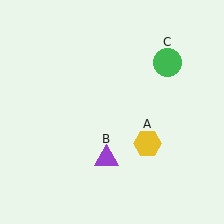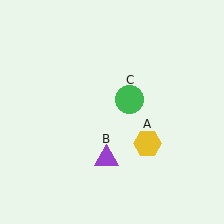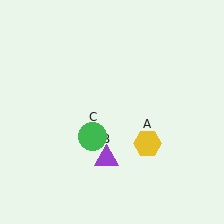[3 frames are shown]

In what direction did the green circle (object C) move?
The green circle (object C) moved down and to the left.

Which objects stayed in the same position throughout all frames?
Yellow hexagon (object A) and purple triangle (object B) remained stationary.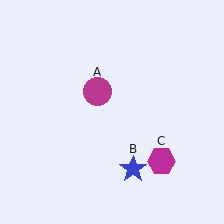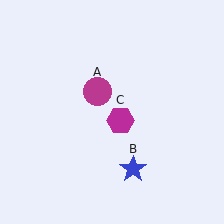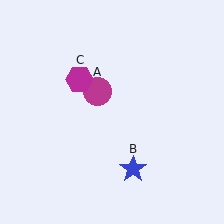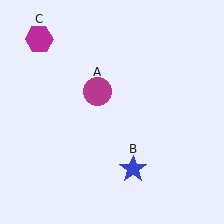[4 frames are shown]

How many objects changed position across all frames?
1 object changed position: magenta hexagon (object C).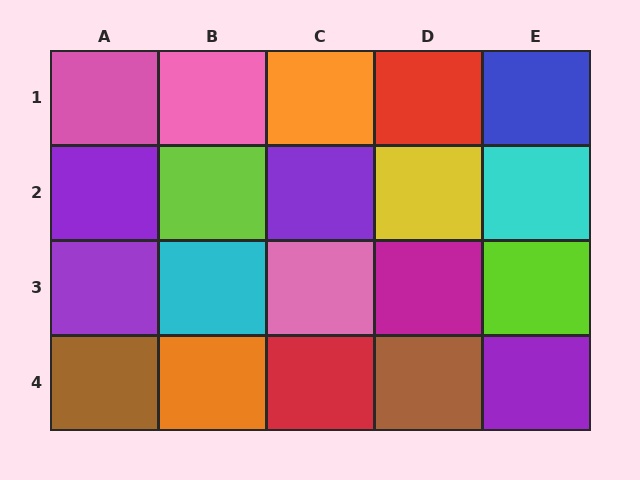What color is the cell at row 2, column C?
Purple.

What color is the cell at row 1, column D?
Red.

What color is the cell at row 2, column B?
Lime.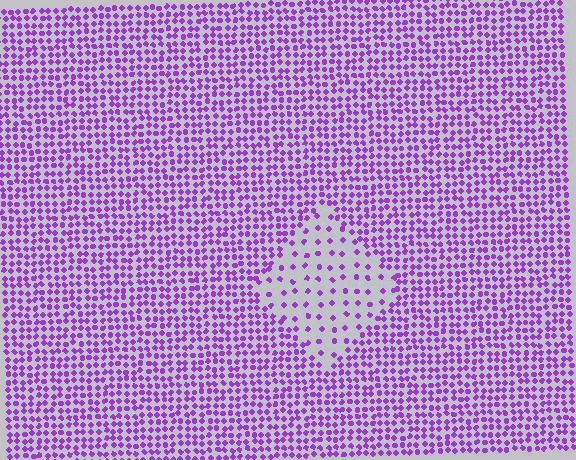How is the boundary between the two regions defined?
The boundary is defined by a change in element density (approximately 2.8x ratio). All elements are the same color, size, and shape.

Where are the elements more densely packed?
The elements are more densely packed outside the diamond boundary.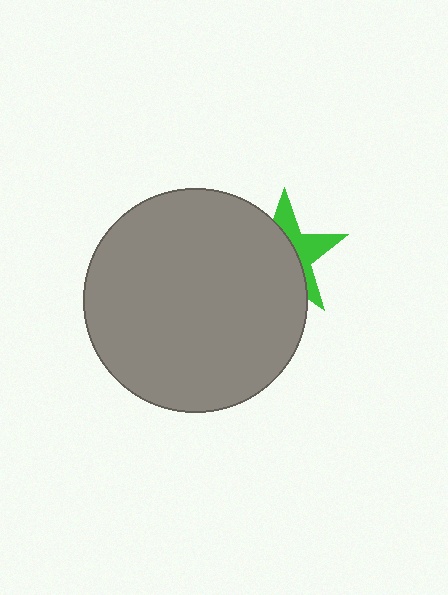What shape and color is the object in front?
The object in front is a gray circle.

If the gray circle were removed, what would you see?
You would see the complete green star.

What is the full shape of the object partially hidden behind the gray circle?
The partially hidden object is a green star.